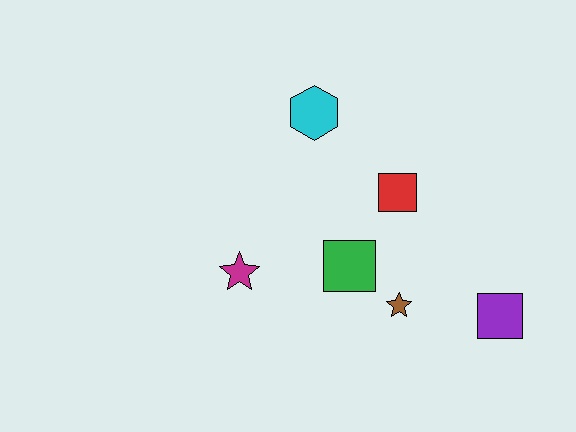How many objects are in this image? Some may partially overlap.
There are 6 objects.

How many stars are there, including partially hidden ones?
There are 2 stars.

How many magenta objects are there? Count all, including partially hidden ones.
There is 1 magenta object.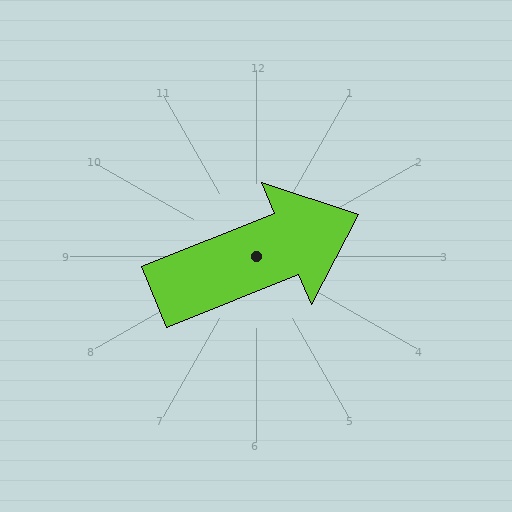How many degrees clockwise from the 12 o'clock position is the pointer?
Approximately 68 degrees.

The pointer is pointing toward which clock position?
Roughly 2 o'clock.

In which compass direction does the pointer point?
East.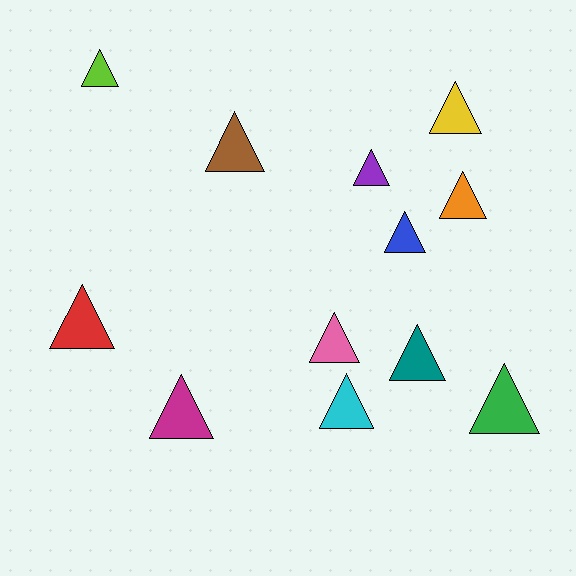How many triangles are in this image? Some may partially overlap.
There are 12 triangles.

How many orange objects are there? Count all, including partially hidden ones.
There is 1 orange object.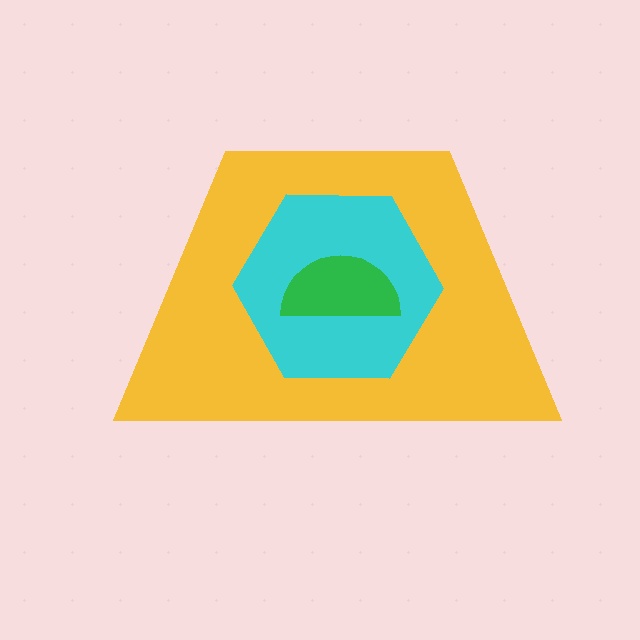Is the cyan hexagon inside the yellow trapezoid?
Yes.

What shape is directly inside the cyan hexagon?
The green semicircle.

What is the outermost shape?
The yellow trapezoid.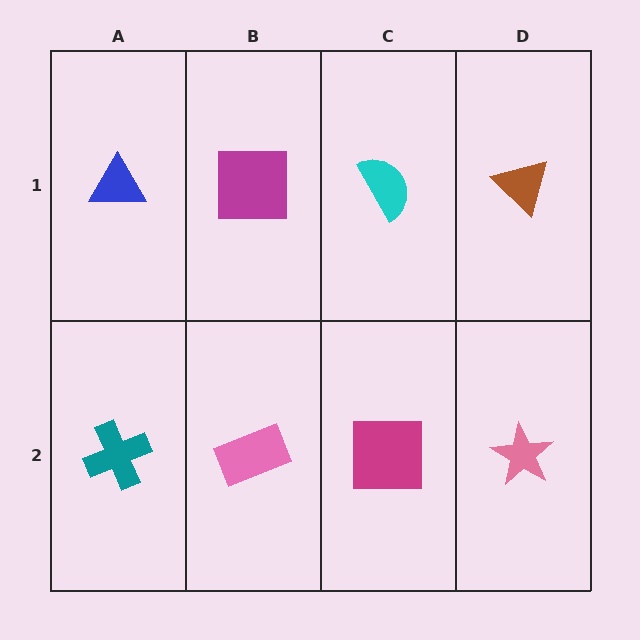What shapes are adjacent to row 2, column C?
A cyan semicircle (row 1, column C), a pink rectangle (row 2, column B), a pink star (row 2, column D).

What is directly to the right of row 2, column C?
A pink star.